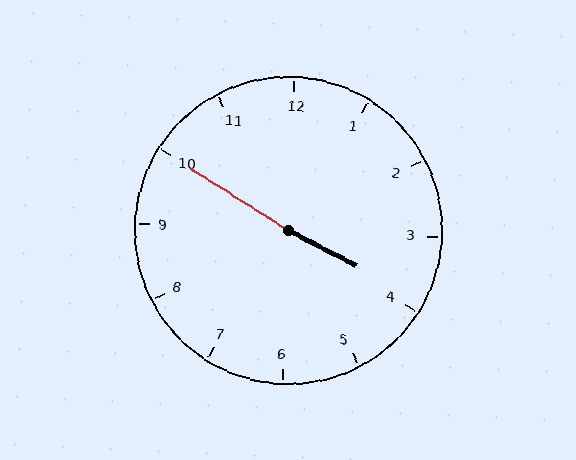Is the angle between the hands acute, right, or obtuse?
It is obtuse.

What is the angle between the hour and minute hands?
Approximately 175 degrees.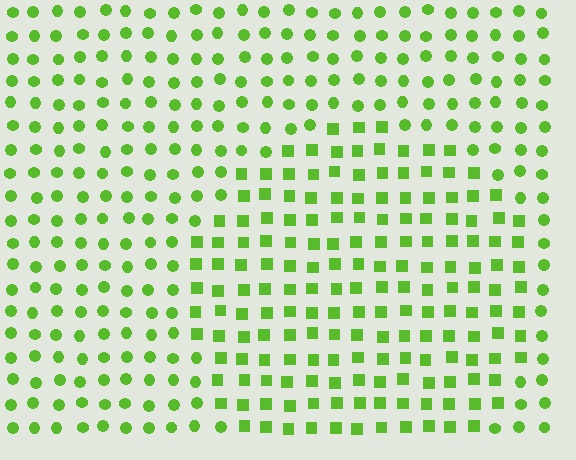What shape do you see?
I see a circle.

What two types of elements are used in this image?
The image uses squares inside the circle region and circles outside it.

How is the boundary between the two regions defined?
The boundary is defined by a change in element shape: squares inside vs. circles outside. All elements share the same color and spacing.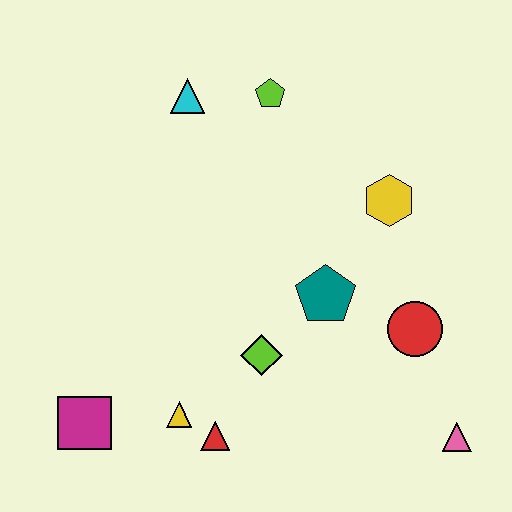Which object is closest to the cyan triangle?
The lime pentagon is closest to the cyan triangle.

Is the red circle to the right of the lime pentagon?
Yes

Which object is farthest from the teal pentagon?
The magenta square is farthest from the teal pentagon.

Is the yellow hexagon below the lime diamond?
No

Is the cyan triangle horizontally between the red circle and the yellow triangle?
Yes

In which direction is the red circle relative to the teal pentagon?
The red circle is to the right of the teal pentagon.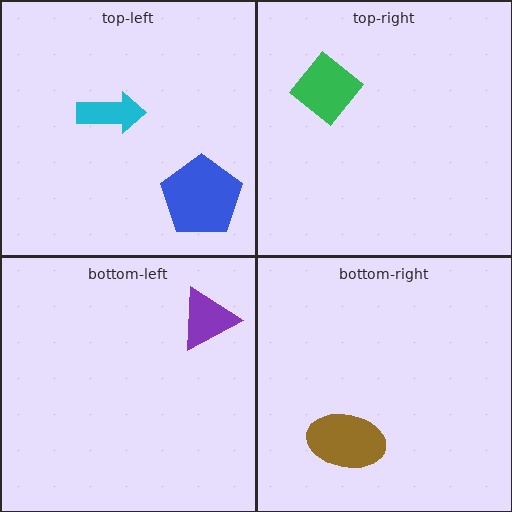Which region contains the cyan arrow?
The top-left region.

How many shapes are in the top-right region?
1.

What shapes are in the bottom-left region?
The purple triangle.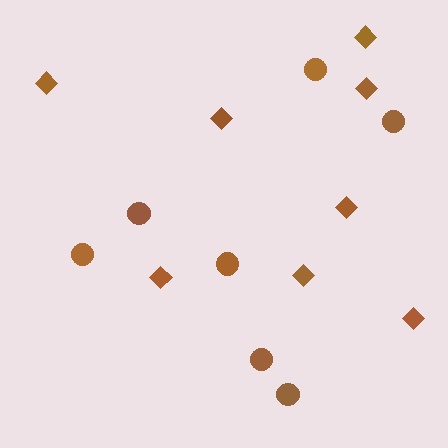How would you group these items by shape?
There are 2 groups: one group of circles (7) and one group of diamonds (8).